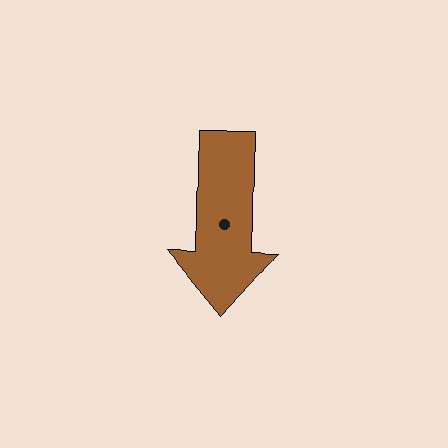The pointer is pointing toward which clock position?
Roughly 6 o'clock.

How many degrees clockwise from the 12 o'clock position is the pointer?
Approximately 182 degrees.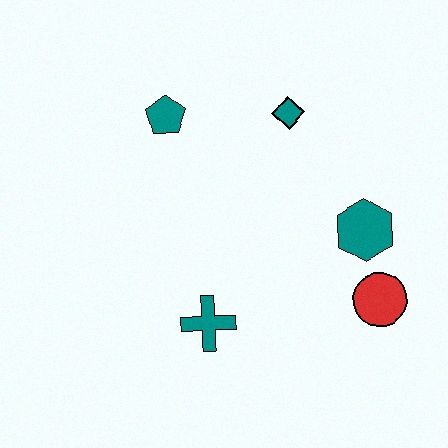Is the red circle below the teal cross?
No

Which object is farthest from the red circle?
The teal pentagon is farthest from the red circle.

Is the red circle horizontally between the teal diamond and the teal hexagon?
No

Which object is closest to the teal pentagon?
The teal diamond is closest to the teal pentagon.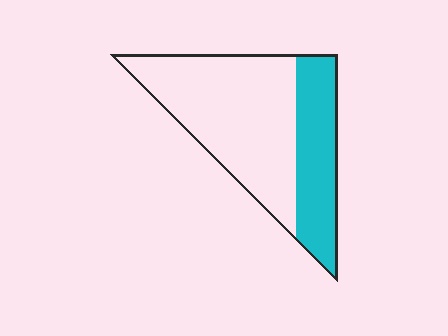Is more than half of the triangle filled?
No.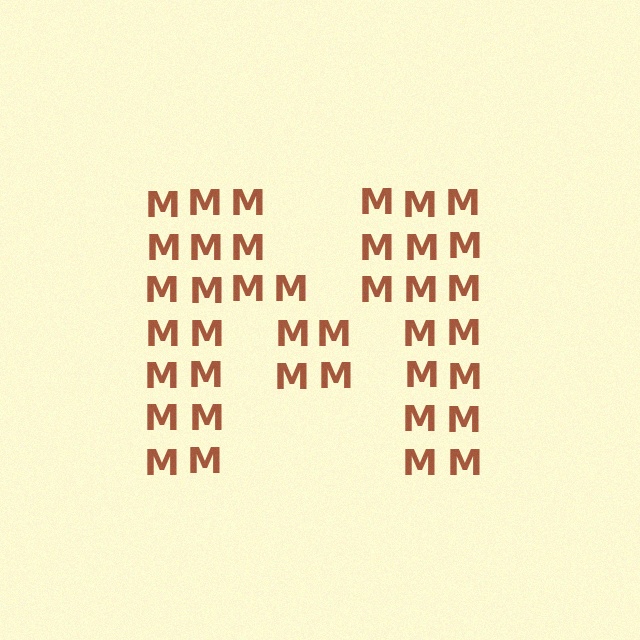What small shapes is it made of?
It is made of small letter M's.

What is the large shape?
The large shape is the letter M.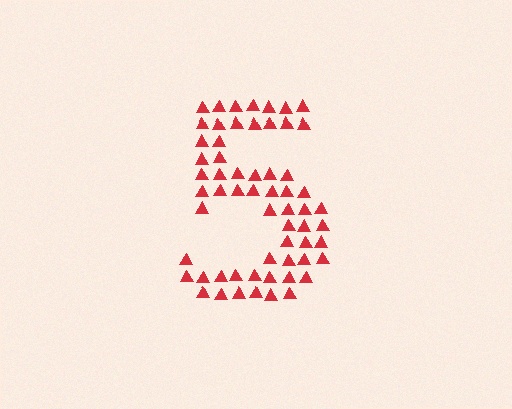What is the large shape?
The large shape is the digit 5.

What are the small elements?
The small elements are triangles.